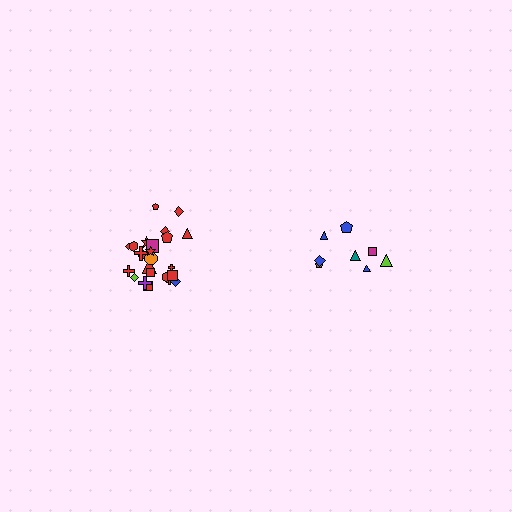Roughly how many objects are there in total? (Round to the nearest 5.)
Roughly 35 objects in total.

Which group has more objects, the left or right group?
The left group.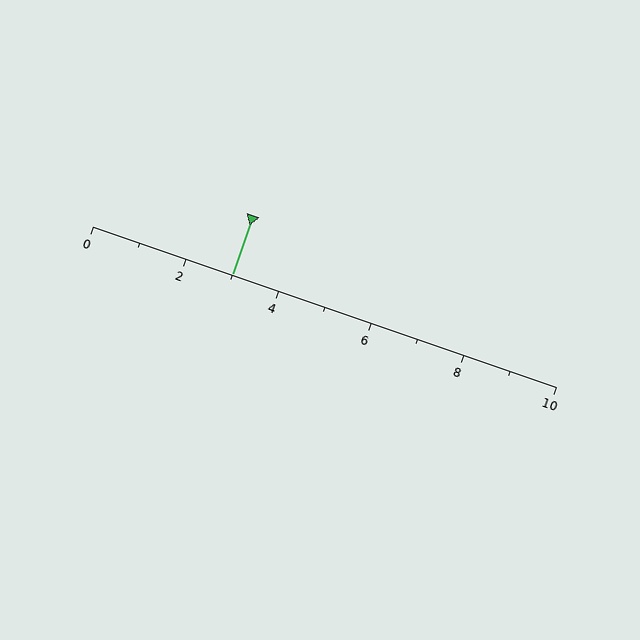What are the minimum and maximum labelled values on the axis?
The axis runs from 0 to 10.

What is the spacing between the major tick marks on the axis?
The major ticks are spaced 2 apart.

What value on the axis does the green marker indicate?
The marker indicates approximately 3.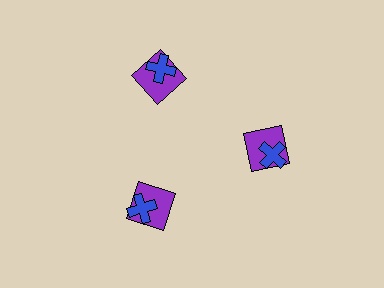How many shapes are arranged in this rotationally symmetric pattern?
There are 6 shapes, arranged in 3 groups of 2.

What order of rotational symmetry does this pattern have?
This pattern has 3-fold rotational symmetry.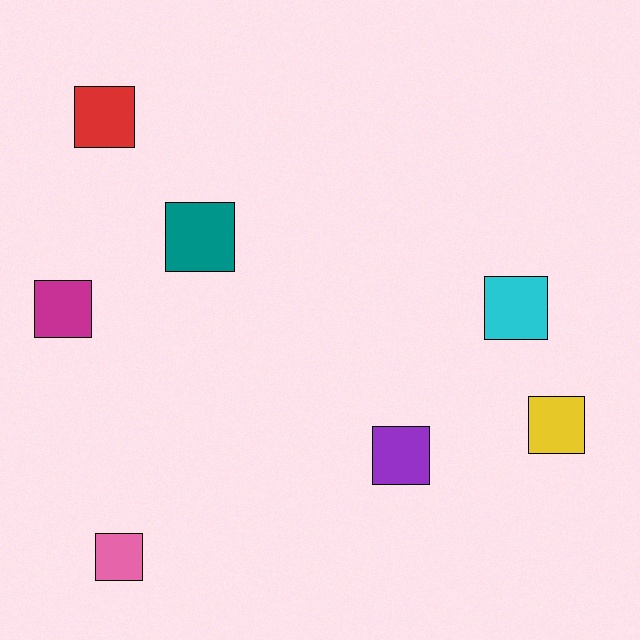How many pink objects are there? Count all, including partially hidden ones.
There is 1 pink object.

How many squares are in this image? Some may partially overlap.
There are 7 squares.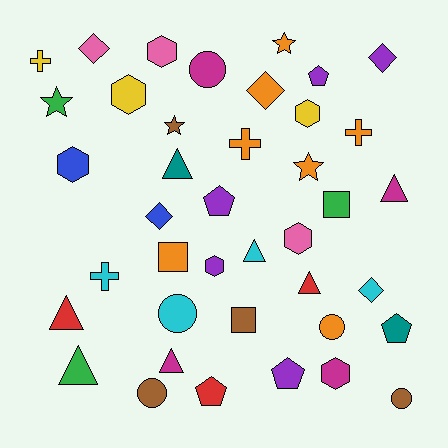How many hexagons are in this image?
There are 7 hexagons.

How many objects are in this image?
There are 40 objects.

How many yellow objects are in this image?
There are 3 yellow objects.